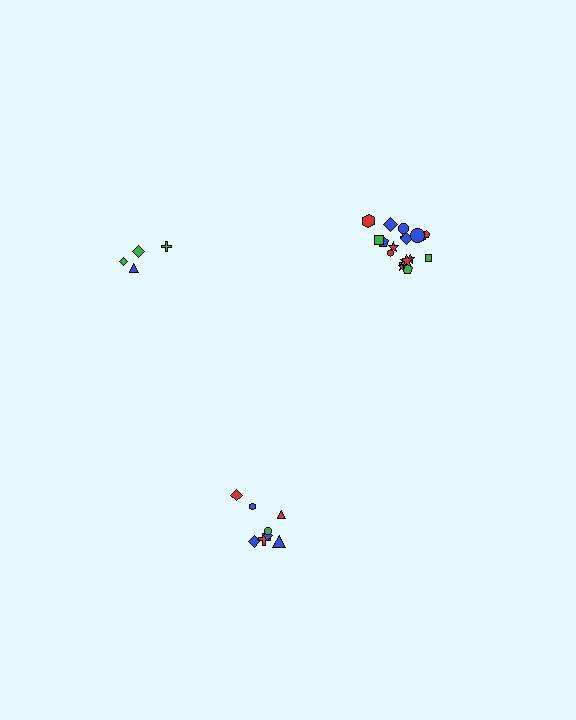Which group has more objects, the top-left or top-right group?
The top-right group.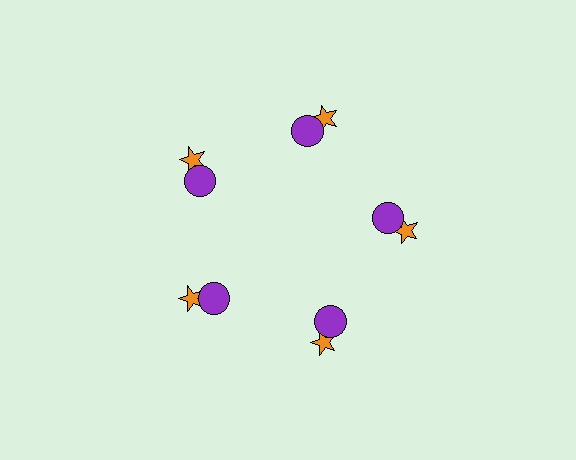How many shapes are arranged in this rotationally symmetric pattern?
There are 10 shapes, arranged in 5 groups of 2.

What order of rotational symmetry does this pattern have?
This pattern has 5-fold rotational symmetry.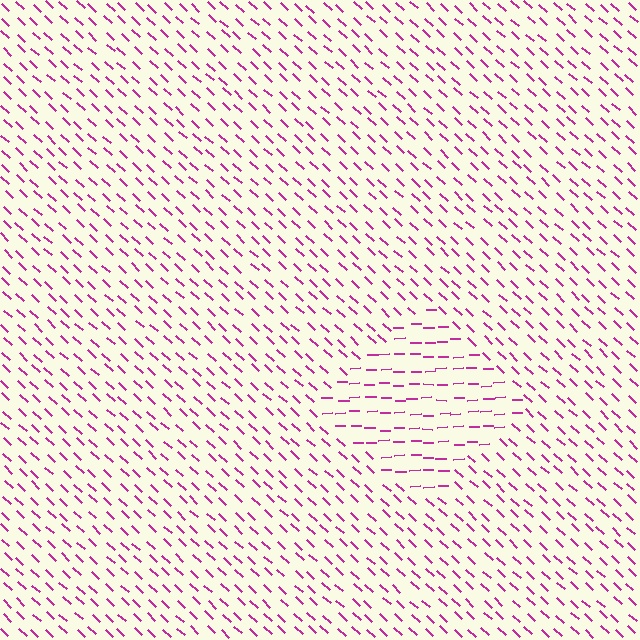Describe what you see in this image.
The image is filled with small magenta line segments. A diamond region in the image has lines oriented differently from the surrounding lines, creating a visible texture boundary.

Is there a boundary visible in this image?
Yes, there is a texture boundary formed by a change in line orientation.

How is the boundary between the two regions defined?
The boundary is defined purely by a change in line orientation (approximately 45 degrees difference). All lines are the same color and thickness.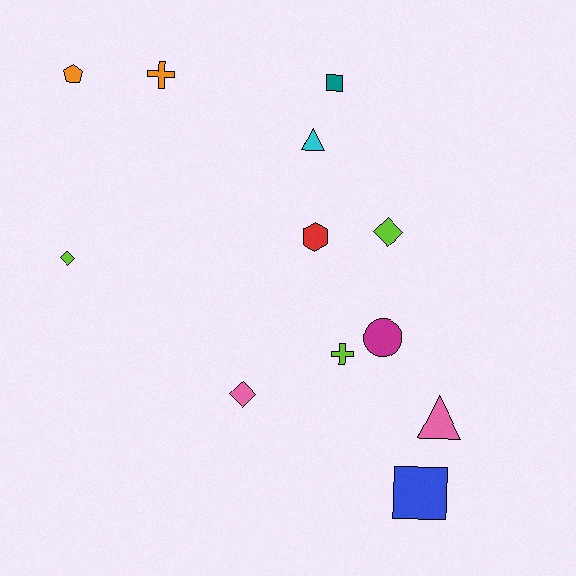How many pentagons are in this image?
There is 1 pentagon.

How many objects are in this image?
There are 12 objects.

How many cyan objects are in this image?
There is 1 cyan object.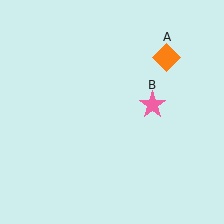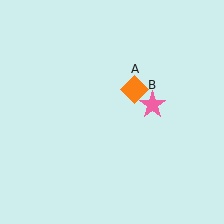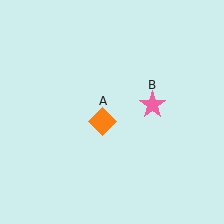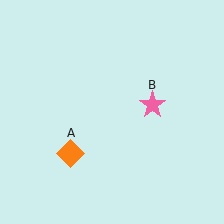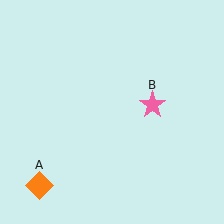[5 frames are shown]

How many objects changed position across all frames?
1 object changed position: orange diamond (object A).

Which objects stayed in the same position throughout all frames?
Pink star (object B) remained stationary.